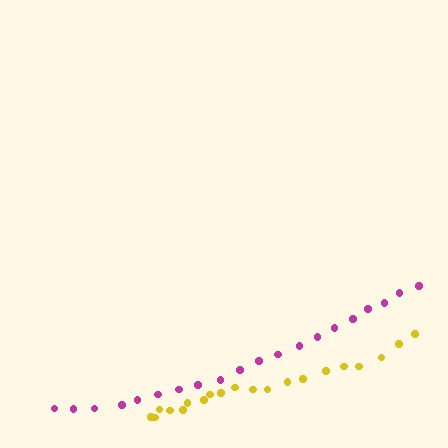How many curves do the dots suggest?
There are 2 distinct paths.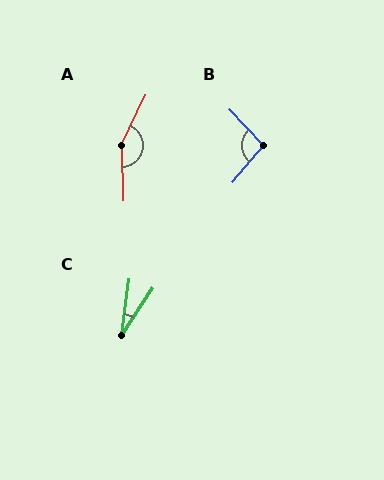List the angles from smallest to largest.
C (26°), B (96°), A (152°).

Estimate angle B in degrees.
Approximately 96 degrees.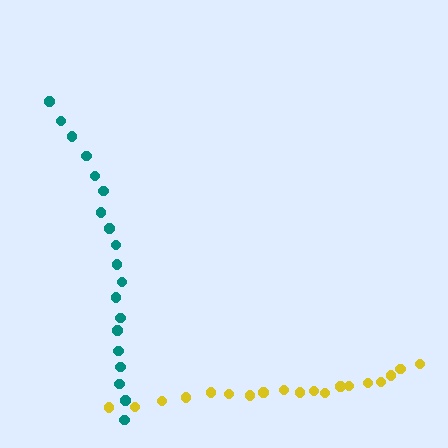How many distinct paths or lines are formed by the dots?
There are 2 distinct paths.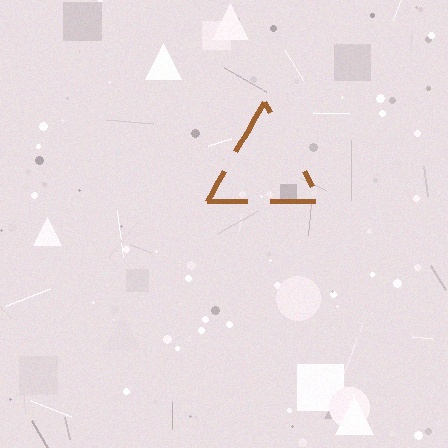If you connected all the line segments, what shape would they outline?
They would outline a triangle.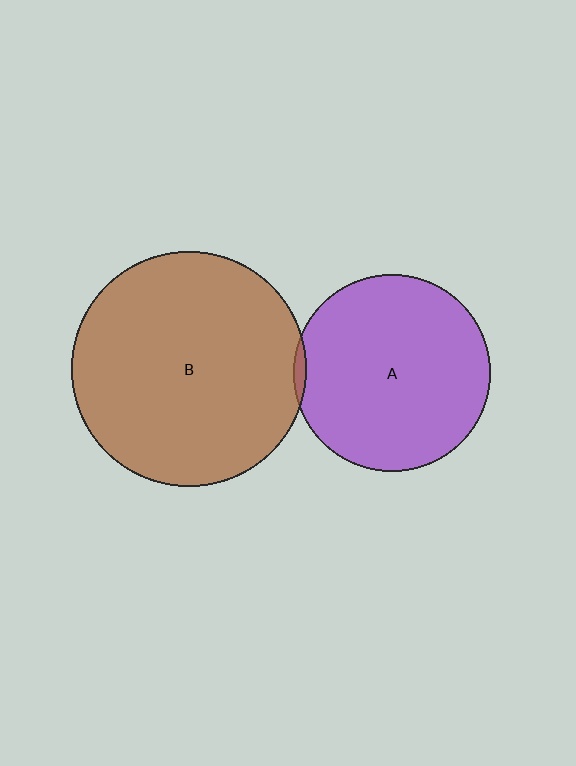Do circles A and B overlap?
Yes.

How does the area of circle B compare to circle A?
Approximately 1.4 times.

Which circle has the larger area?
Circle B (brown).